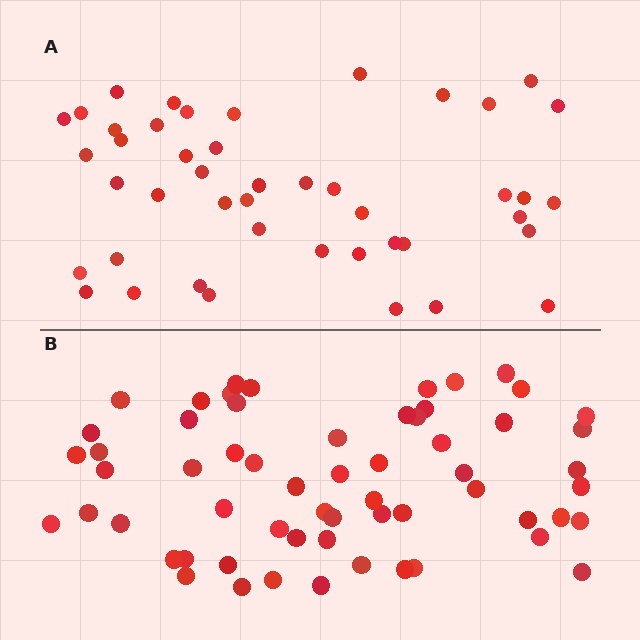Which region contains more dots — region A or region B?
Region B (the bottom region) has more dots.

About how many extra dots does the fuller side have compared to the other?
Region B has approximately 15 more dots than region A.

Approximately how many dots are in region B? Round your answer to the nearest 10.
About 60 dots.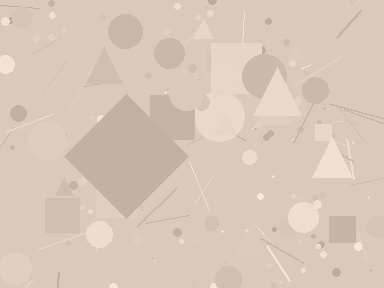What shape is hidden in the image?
A diamond is hidden in the image.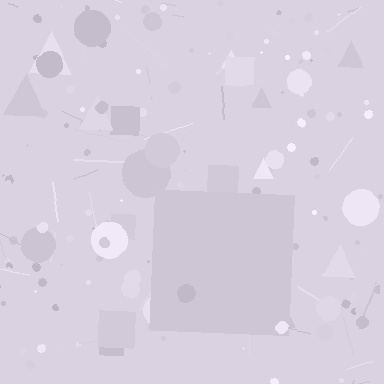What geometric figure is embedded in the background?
A square is embedded in the background.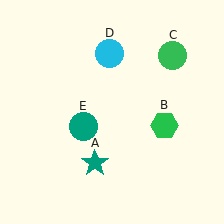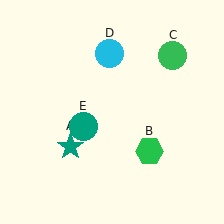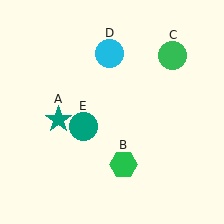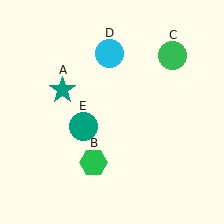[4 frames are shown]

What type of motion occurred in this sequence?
The teal star (object A), green hexagon (object B) rotated clockwise around the center of the scene.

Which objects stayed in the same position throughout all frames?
Green circle (object C) and cyan circle (object D) and teal circle (object E) remained stationary.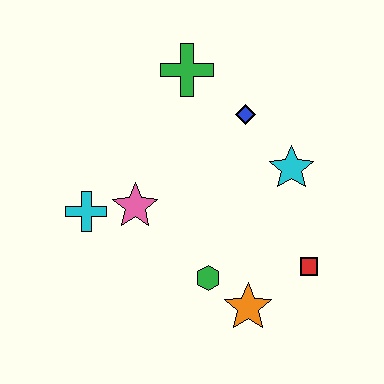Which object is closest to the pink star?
The cyan cross is closest to the pink star.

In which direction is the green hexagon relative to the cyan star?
The green hexagon is below the cyan star.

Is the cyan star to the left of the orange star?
No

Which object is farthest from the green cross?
The orange star is farthest from the green cross.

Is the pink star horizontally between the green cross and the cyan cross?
Yes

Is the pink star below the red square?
No